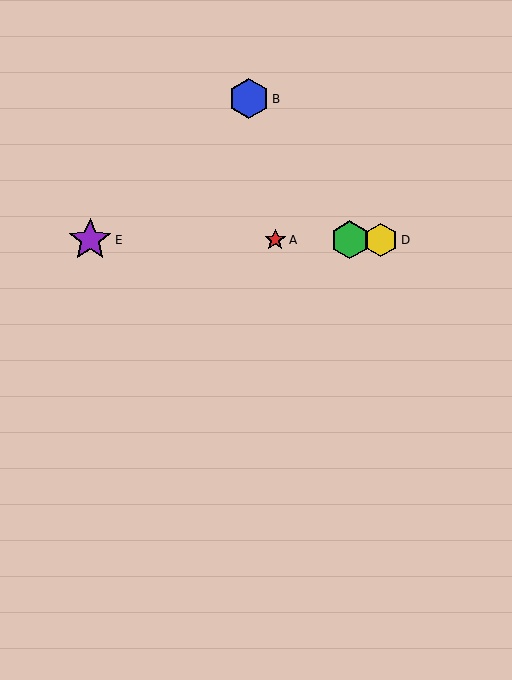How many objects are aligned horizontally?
4 objects (A, C, D, E) are aligned horizontally.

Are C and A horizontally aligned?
Yes, both are at y≈240.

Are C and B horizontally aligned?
No, C is at y≈240 and B is at y≈99.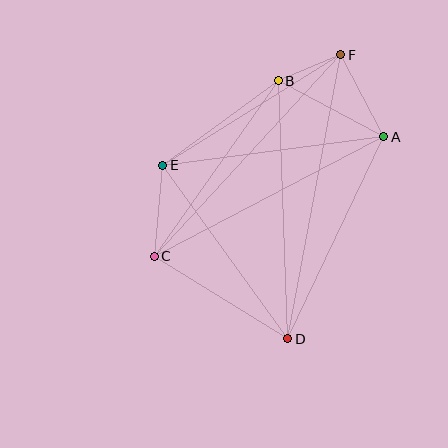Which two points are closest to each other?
Points B and F are closest to each other.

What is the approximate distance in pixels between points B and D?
The distance between B and D is approximately 258 pixels.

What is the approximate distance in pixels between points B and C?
The distance between B and C is approximately 215 pixels.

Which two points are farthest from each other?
Points D and F are farthest from each other.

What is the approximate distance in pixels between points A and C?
The distance between A and C is approximately 259 pixels.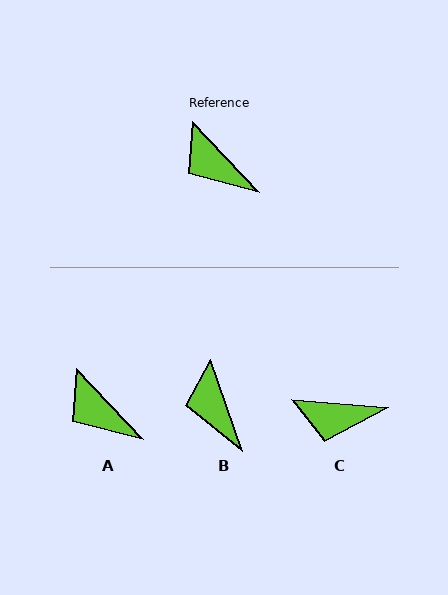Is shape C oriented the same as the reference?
No, it is off by about 42 degrees.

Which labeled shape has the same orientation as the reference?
A.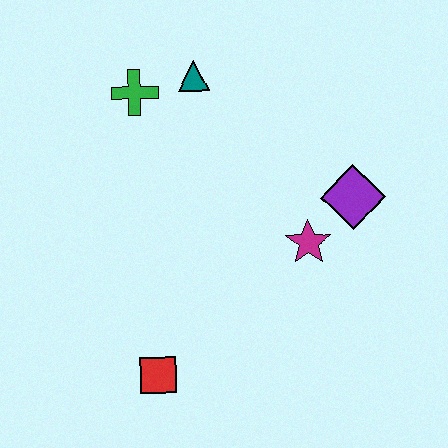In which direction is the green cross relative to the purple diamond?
The green cross is to the left of the purple diamond.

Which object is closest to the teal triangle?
The green cross is closest to the teal triangle.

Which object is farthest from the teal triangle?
The red square is farthest from the teal triangle.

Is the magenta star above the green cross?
No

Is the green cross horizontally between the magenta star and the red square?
No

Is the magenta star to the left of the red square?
No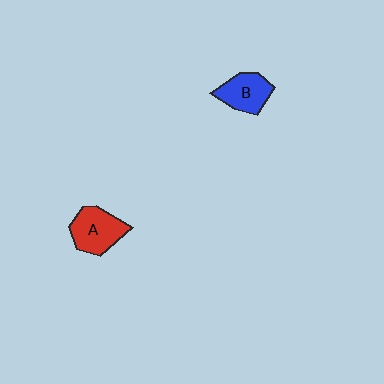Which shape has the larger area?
Shape A (red).